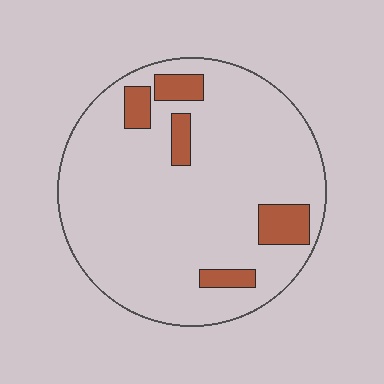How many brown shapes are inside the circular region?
5.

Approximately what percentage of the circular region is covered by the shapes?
Approximately 10%.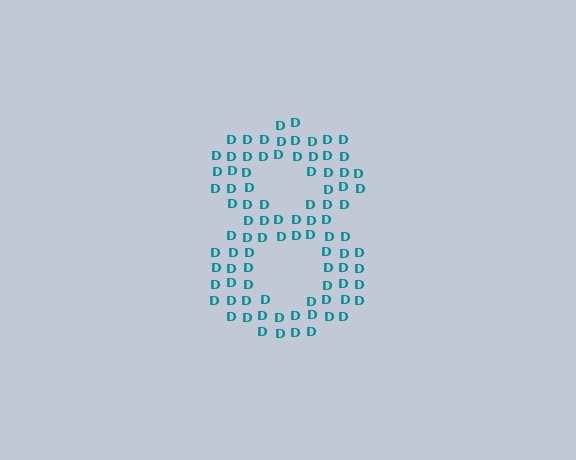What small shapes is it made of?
It is made of small letter D's.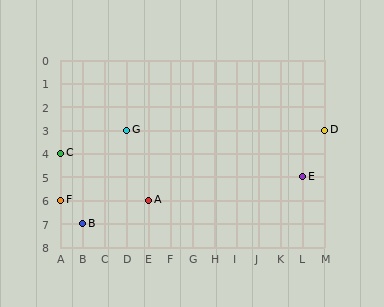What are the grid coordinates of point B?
Point B is at grid coordinates (B, 7).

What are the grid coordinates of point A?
Point A is at grid coordinates (E, 6).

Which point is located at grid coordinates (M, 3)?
Point D is at (M, 3).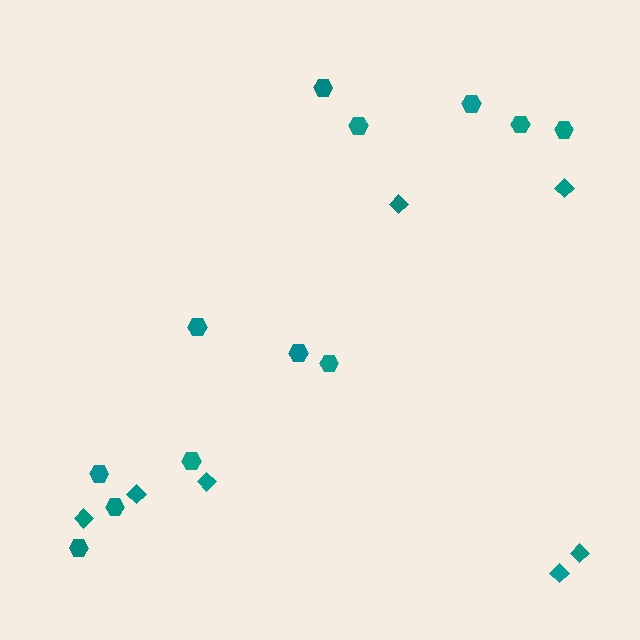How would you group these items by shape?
There are 2 groups: one group of diamonds (7) and one group of hexagons (12).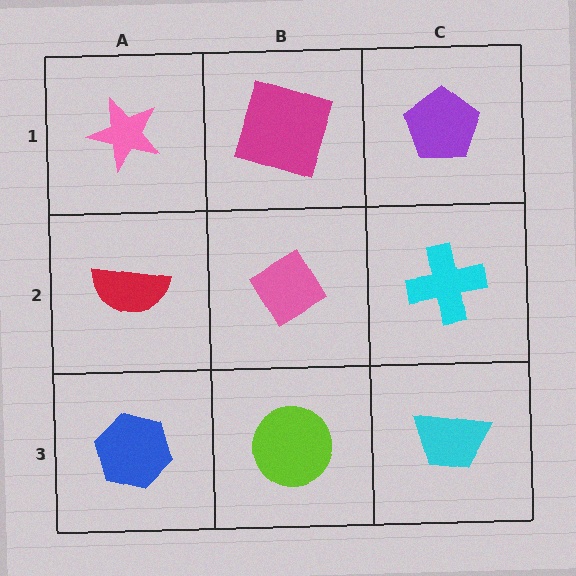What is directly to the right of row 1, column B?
A purple pentagon.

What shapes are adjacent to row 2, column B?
A magenta square (row 1, column B), a lime circle (row 3, column B), a red semicircle (row 2, column A), a cyan cross (row 2, column C).